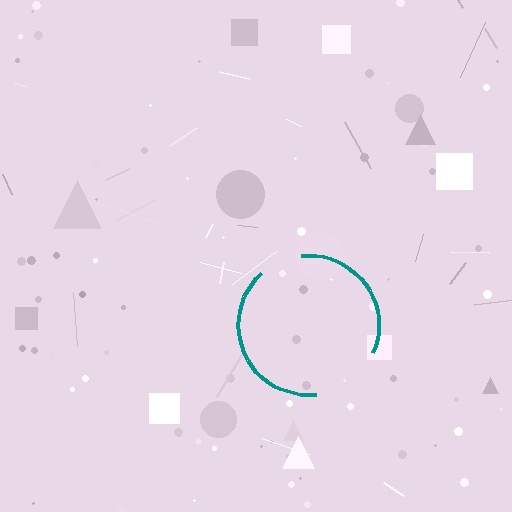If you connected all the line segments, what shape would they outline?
They would outline a circle.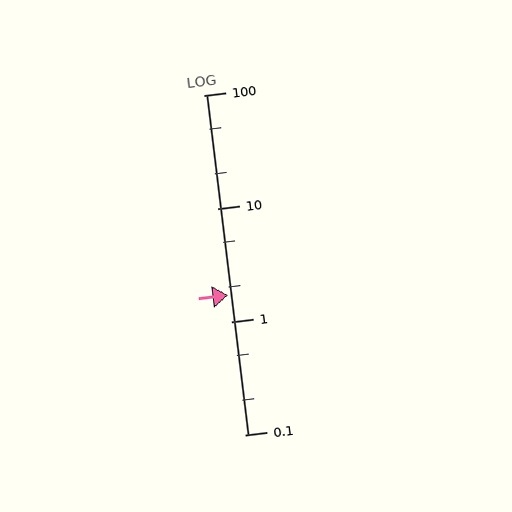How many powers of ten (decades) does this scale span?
The scale spans 3 decades, from 0.1 to 100.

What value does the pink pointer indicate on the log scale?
The pointer indicates approximately 1.7.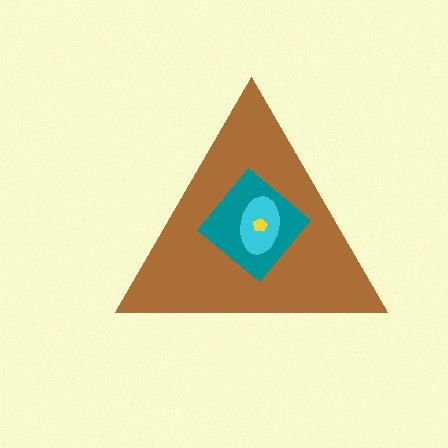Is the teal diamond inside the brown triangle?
Yes.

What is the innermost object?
The yellow pentagon.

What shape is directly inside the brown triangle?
The teal diamond.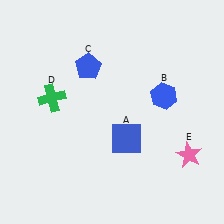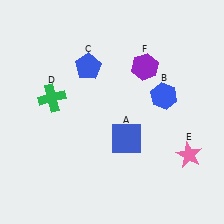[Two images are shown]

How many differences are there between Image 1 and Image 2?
There is 1 difference between the two images.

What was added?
A purple hexagon (F) was added in Image 2.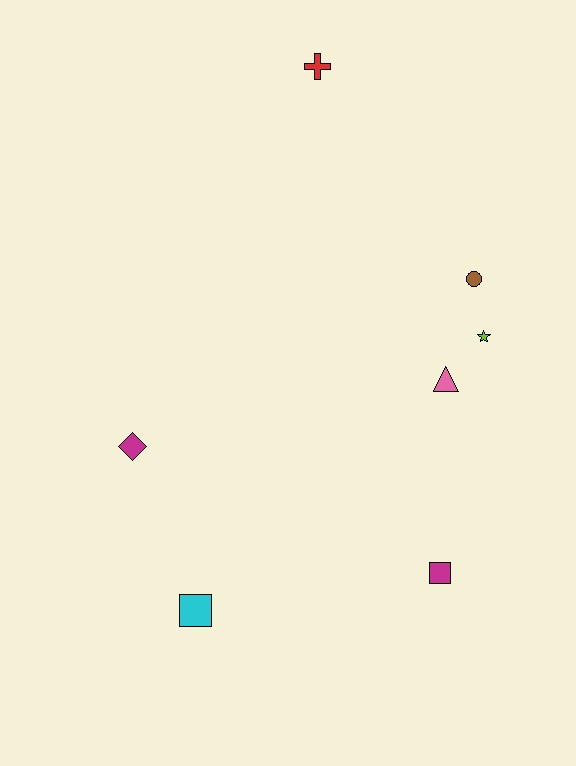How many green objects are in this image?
There are no green objects.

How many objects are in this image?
There are 7 objects.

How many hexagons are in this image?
There are no hexagons.